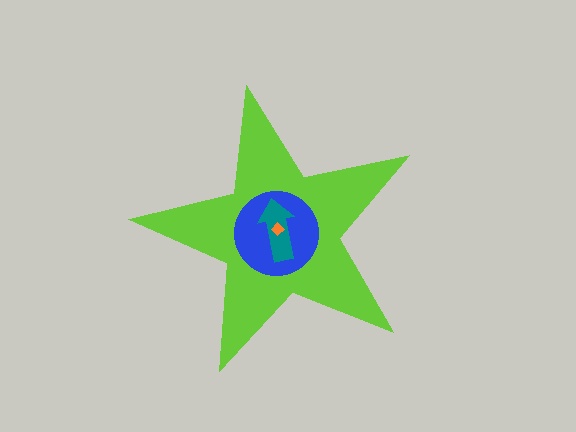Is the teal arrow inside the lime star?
Yes.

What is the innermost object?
The orange diamond.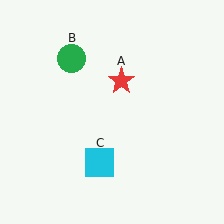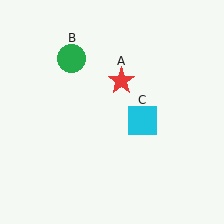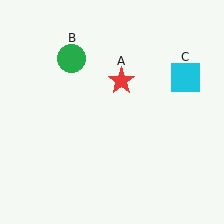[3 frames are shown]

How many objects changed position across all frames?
1 object changed position: cyan square (object C).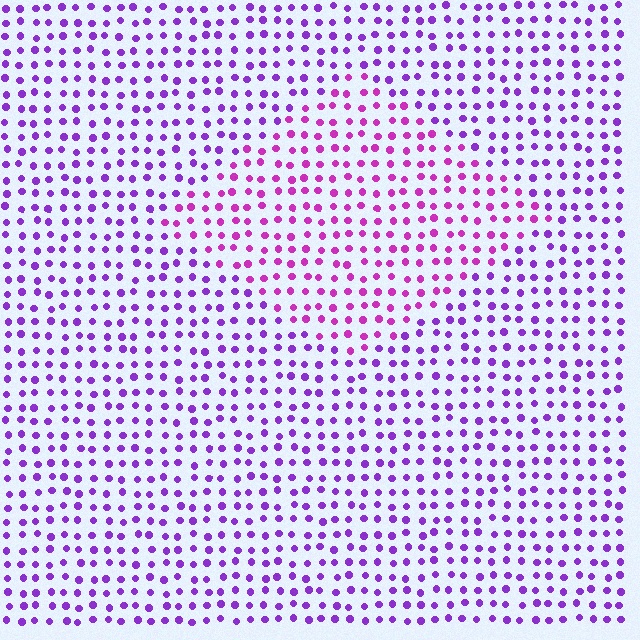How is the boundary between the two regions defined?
The boundary is defined purely by a slight shift in hue (about 31 degrees). Spacing, size, and orientation are identical on both sides.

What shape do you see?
I see a diamond.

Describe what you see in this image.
The image is filled with small purple elements in a uniform arrangement. A diamond-shaped region is visible where the elements are tinted to a slightly different hue, forming a subtle color boundary.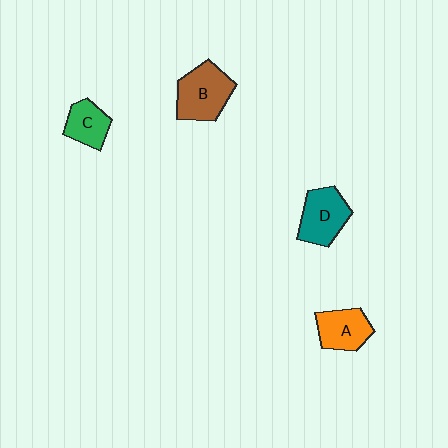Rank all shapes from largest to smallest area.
From largest to smallest: B (brown), D (teal), A (orange), C (green).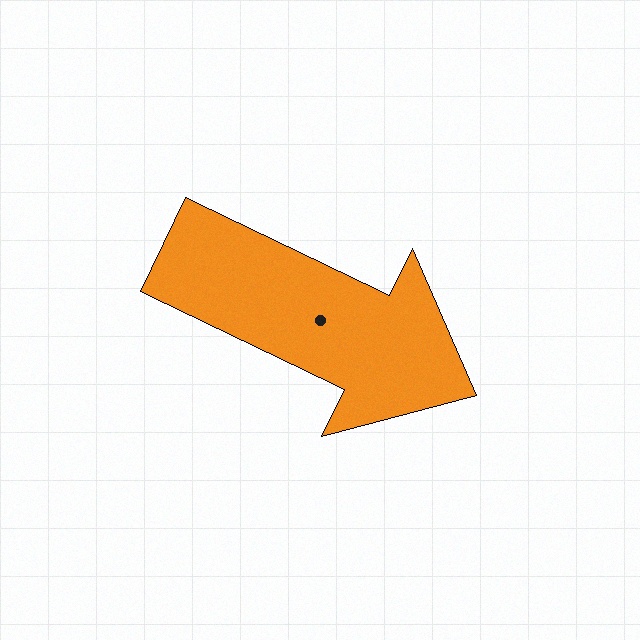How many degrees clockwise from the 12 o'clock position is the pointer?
Approximately 116 degrees.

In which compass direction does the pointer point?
Southeast.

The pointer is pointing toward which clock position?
Roughly 4 o'clock.